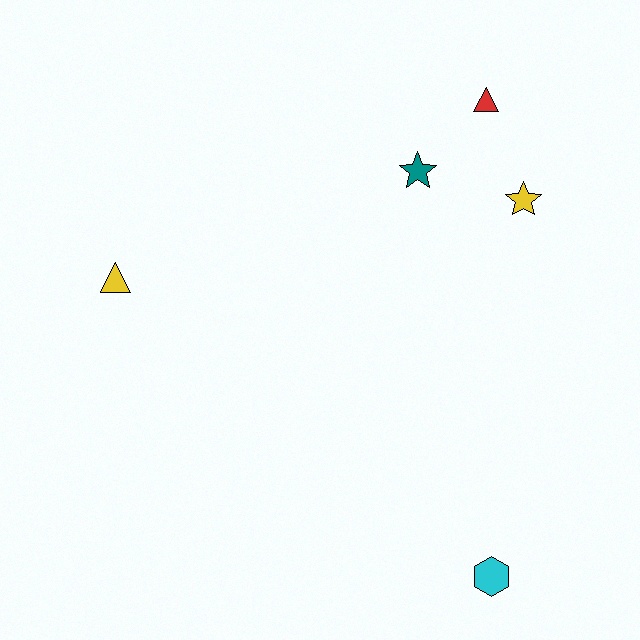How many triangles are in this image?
There are 2 triangles.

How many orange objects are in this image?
There are no orange objects.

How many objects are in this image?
There are 5 objects.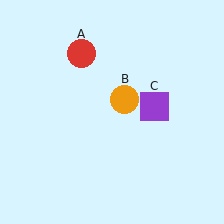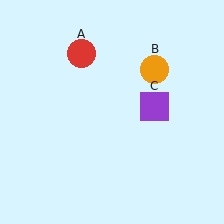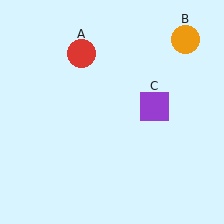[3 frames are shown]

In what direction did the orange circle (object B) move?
The orange circle (object B) moved up and to the right.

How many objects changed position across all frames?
1 object changed position: orange circle (object B).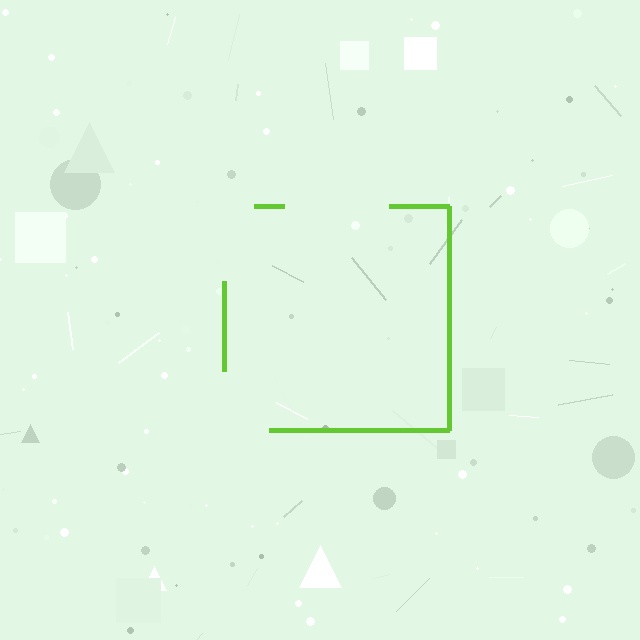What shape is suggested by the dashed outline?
The dashed outline suggests a square.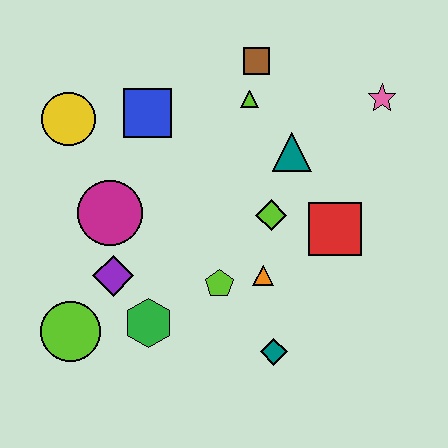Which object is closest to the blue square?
The yellow circle is closest to the blue square.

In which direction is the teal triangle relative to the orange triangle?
The teal triangle is above the orange triangle.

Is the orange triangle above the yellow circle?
No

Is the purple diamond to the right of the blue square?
No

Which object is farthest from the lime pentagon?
The pink star is farthest from the lime pentagon.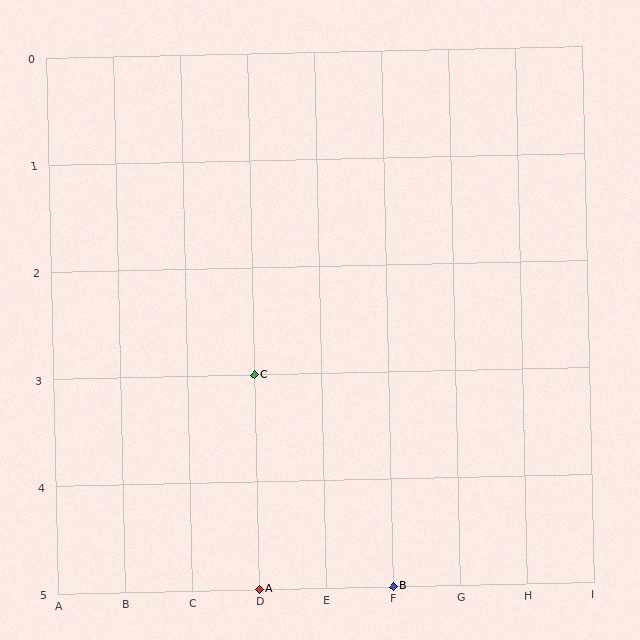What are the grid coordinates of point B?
Point B is at grid coordinates (F, 5).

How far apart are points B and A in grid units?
Points B and A are 2 columns apart.